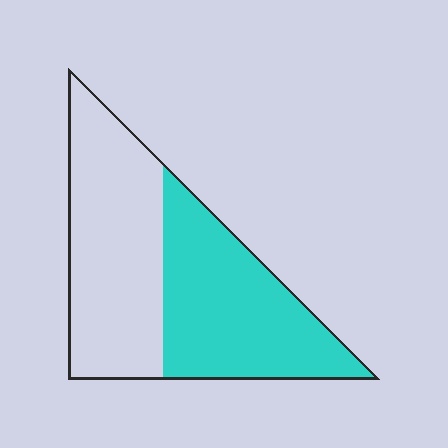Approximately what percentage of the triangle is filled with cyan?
Approximately 50%.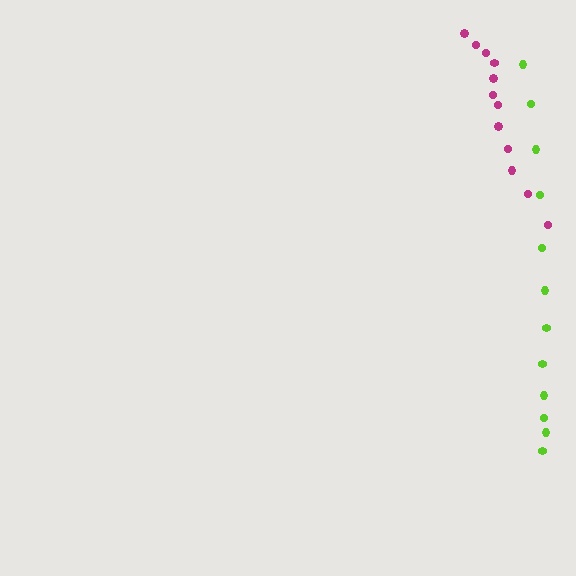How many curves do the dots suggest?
There are 2 distinct paths.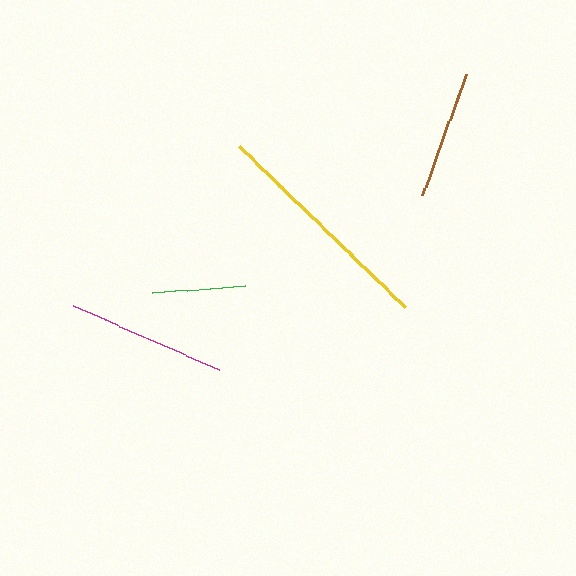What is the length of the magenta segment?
The magenta segment is approximately 160 pixels long.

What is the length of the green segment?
The green segment is approximately 93 pixels long.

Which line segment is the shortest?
The green line is the shortest at approximately 93 pixels.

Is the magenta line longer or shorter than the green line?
The magenta line is longer than the green line.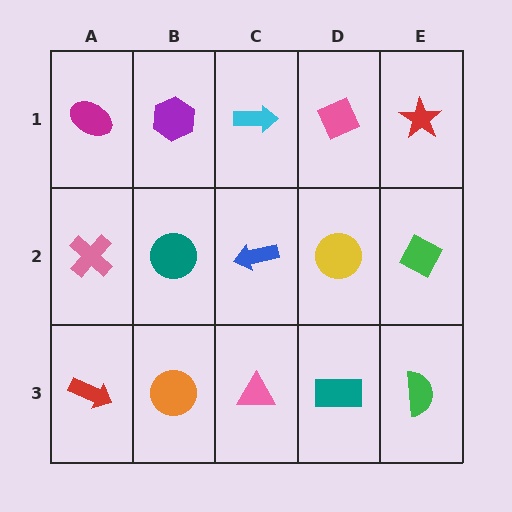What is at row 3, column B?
An orange circle.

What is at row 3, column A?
A red arrow.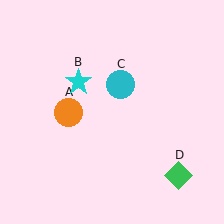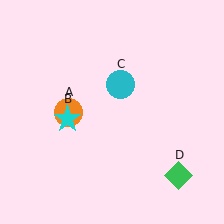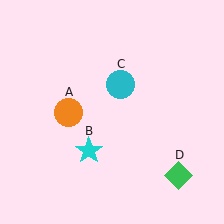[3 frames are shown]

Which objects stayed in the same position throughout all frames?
Orange circle (object A) and cyan circle (object C) and green diamond (object D) remained stationary.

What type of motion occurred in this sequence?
The cyan star (object B) rotated counterclockwise around the center of the scene.